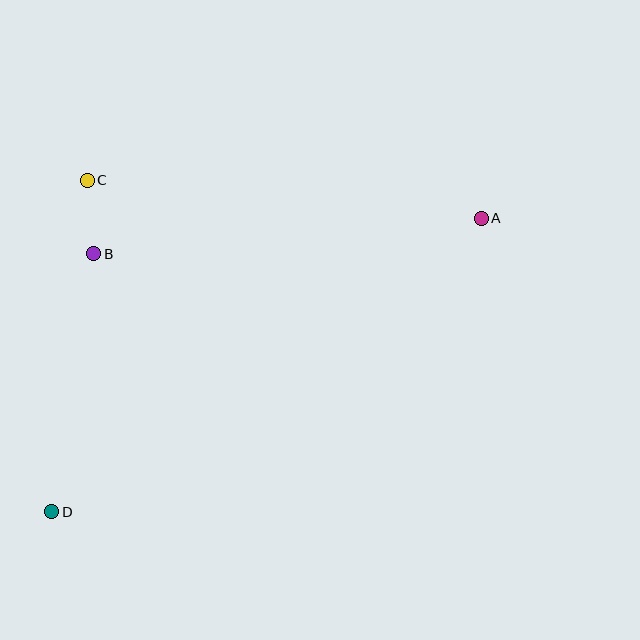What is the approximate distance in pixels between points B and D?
The distance between B and D is approximately 261 pixels.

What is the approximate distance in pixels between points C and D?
The distance between C and D is approximately 333 pixels.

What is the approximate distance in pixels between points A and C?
The distance between A and C is approximately 396 pixels.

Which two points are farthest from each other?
Points A and D are farthest from each other.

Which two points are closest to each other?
Points B and C are closest to each other.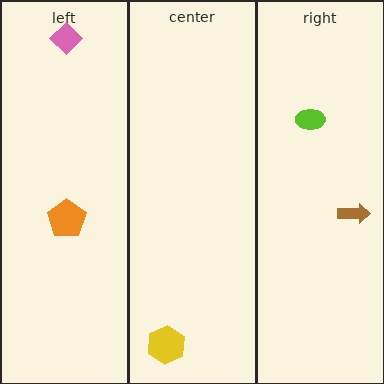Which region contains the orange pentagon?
The left region.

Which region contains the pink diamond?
The left region.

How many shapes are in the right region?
2.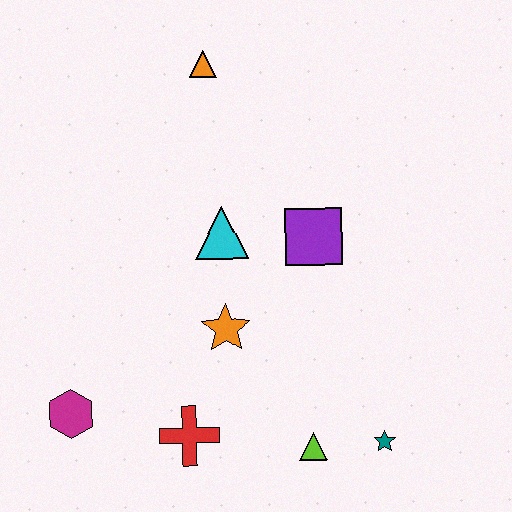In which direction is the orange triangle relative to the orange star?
The orange triangle is above the orange star.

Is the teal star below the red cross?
Yes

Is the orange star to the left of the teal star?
Yes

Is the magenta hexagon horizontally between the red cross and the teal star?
No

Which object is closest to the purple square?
The cyan triangle is closest to the purple square.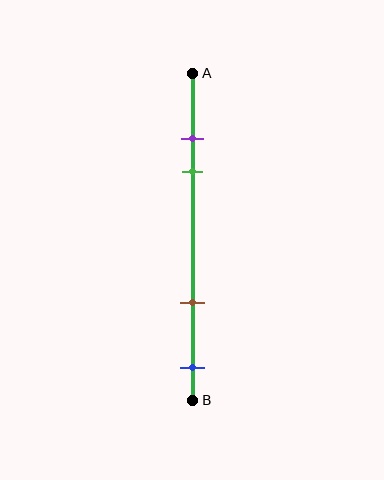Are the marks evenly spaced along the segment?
No, the marks are not evenly spaced.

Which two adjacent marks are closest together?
The purple and green marks are the closest adjacent pair.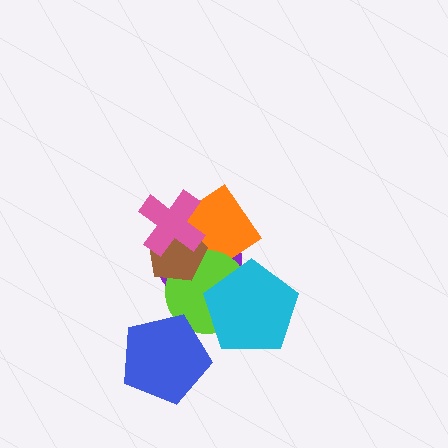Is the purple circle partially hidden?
Yes, it is partially covered by another shape.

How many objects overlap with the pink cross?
3 objects overlap with the pink cross.